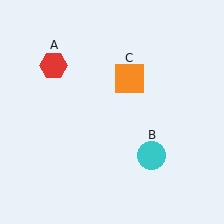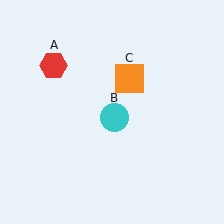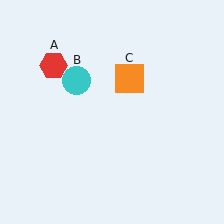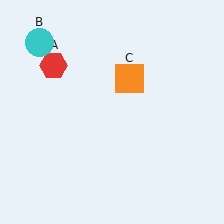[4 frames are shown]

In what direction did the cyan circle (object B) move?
The cyan circle (object B) moved up and to the left.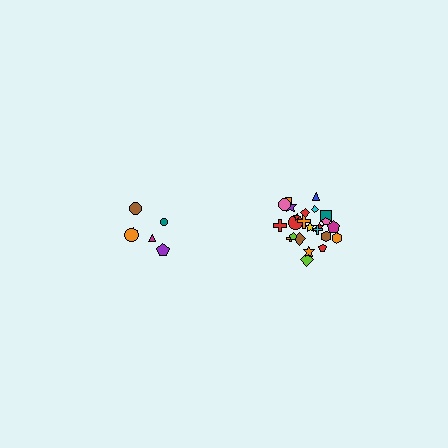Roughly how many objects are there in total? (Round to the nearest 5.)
Roughly 30 objects in total.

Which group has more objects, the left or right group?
The right group.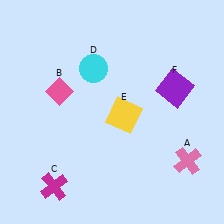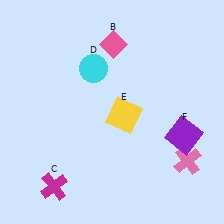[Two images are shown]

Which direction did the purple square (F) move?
The purple square (F) moved down.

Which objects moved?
The objects that moved are: the pink diamond (B), the purple square (F).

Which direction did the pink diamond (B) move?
The pink diamond (B) moved right.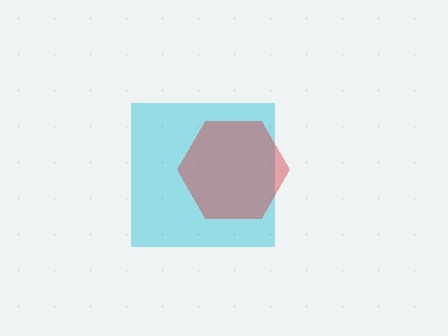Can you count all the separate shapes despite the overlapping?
Yes, there are 2 separate shapes.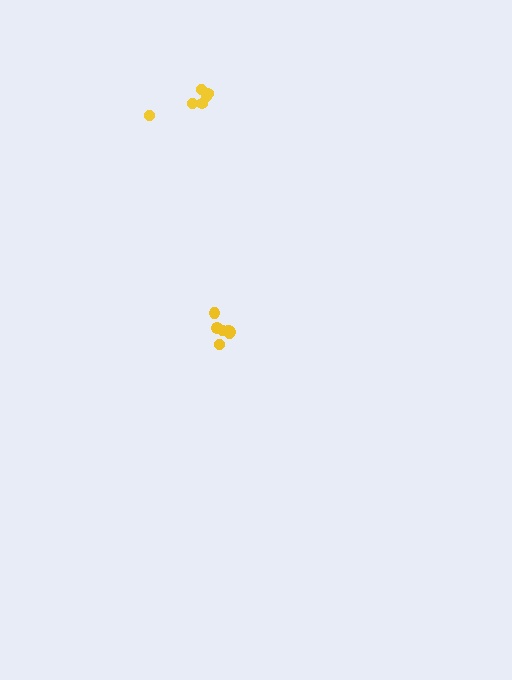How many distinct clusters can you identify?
There are 2 distinct clusters.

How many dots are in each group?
Group 1: 6 dots, Group 2: 7 dots (13 total).